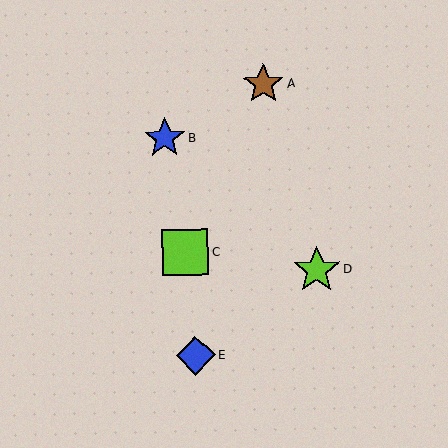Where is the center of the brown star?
The center of the brown star is at (263, 84).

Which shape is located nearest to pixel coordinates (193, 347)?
The blue diamond (labeled E) at (196, 355) is nearest to that location.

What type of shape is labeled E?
Shape E is a blue diamond.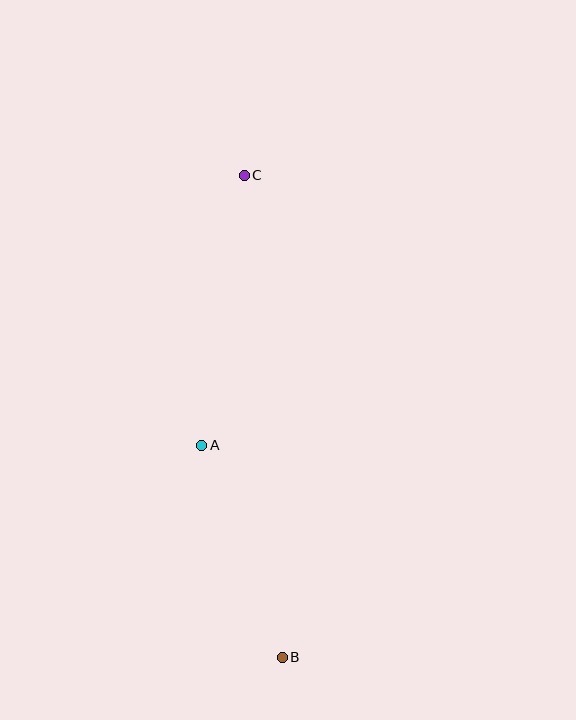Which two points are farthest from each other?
Points B and C are farthest from each other.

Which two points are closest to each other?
Points A and B are closest to each other.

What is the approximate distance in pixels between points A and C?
The distance between A and C is approximately 273 pixels.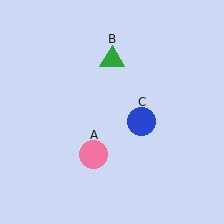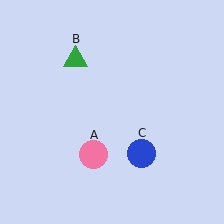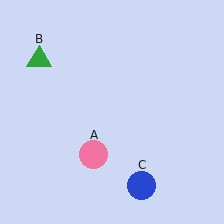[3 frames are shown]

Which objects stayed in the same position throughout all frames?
Pink circle (object A) remained stationary.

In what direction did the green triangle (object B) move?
The green triangle (object B) moved left.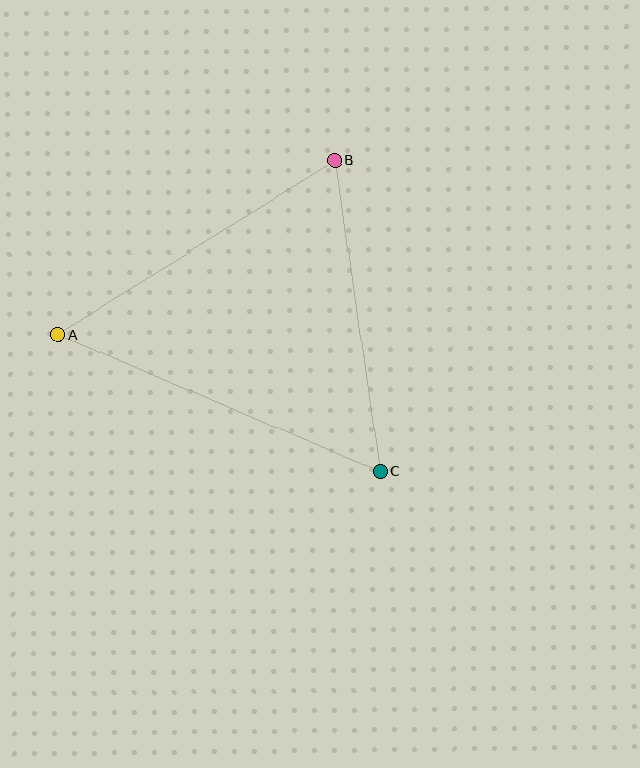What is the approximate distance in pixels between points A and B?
The distance between A and B is approximately 327 pixels.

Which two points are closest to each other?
Points B and C are closest to each other.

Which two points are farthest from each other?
Points A and C are farthest from each other.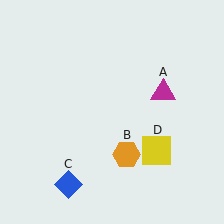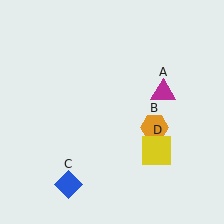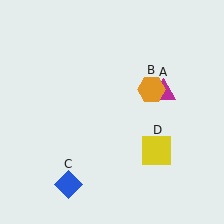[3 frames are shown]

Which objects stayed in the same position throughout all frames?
Magenta triangle (object A) and blue diamond (object C) and yellow square (object D) remained stationary.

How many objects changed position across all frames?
1 object changed position: orange hexagon (object B).